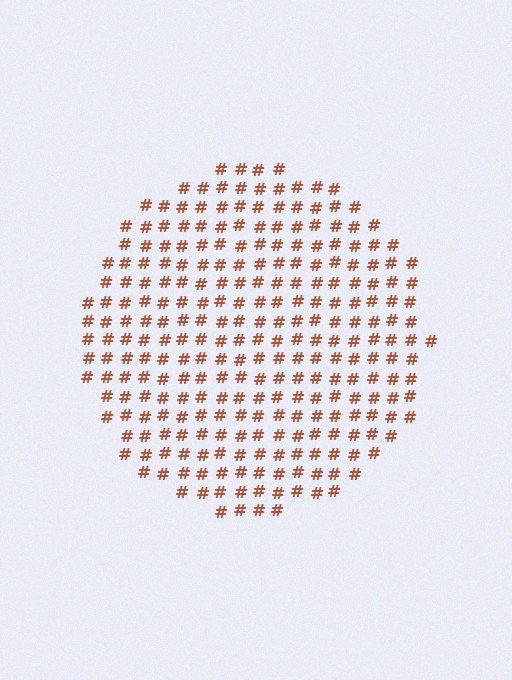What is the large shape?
The large shape is a circle.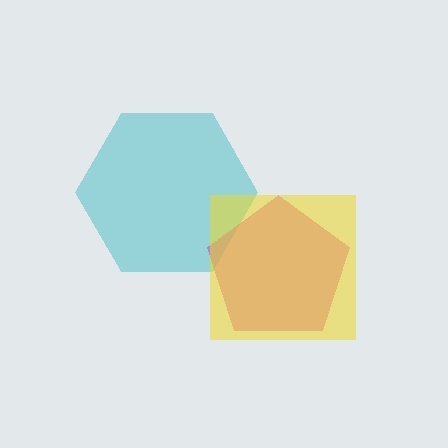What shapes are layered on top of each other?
The layered shapes are: a cyan hexagon, a magenta pentagon, a yellow square.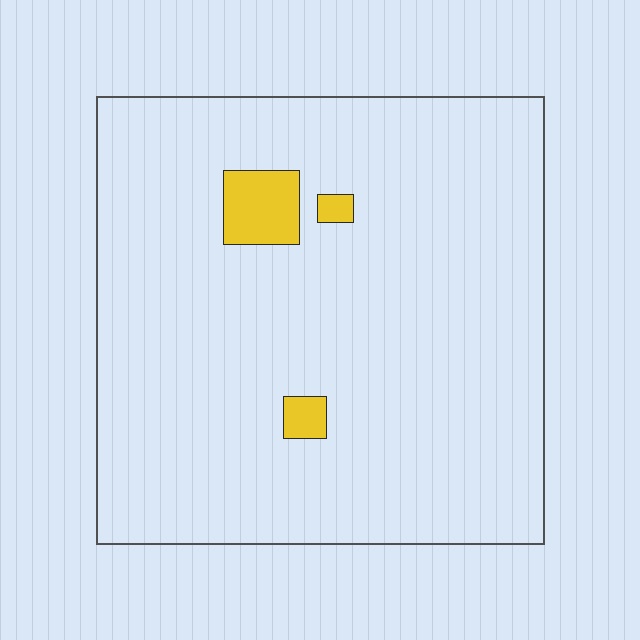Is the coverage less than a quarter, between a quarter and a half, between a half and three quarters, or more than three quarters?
Less than a quarter.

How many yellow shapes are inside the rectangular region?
3.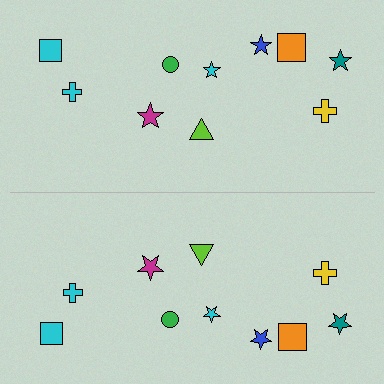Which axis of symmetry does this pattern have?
The pattern has a horizontal axis of symmetry running through the center of the image.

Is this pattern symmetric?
Yes, this pattern has bilateral (reflection) symmetry.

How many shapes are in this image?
There are 20 shapes in this image.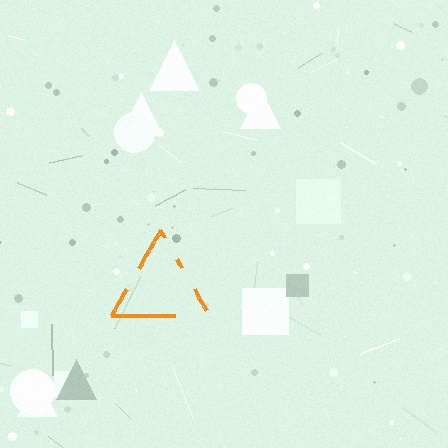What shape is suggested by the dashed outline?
The dashed outline suggests a triangle.